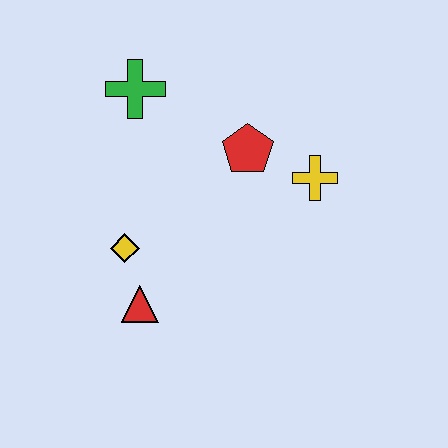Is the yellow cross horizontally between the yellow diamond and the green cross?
No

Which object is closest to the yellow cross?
The red pentagon is closest to the yellow cross.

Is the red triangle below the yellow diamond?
Yes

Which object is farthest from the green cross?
The red triangle is farthest from the green cross.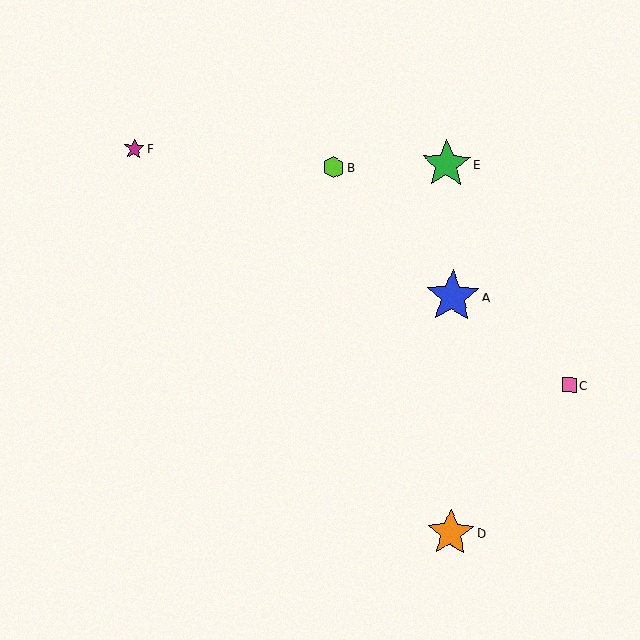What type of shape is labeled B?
Shape B is a lime hexagon.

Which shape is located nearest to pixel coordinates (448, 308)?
The blue star (labeled A) at (452, 296) is nearest to that location.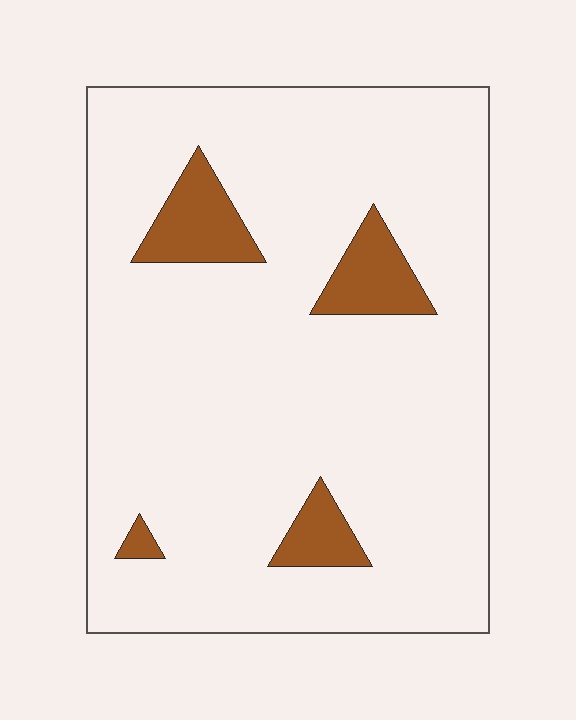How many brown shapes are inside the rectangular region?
4.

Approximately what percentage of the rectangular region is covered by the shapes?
Approximately 10%.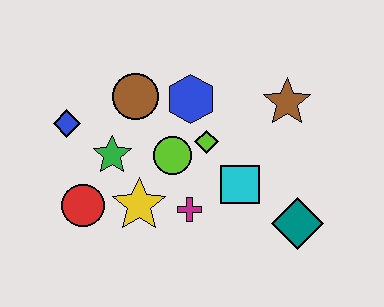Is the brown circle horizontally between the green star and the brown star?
Yes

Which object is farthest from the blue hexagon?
The teal diamond is farthest from the blue hexagon.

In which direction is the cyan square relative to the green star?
The cyan square is to the right of the green star.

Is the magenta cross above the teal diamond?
Yes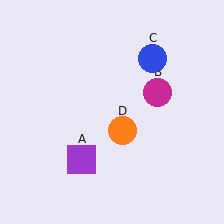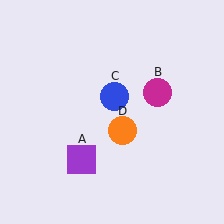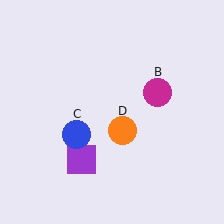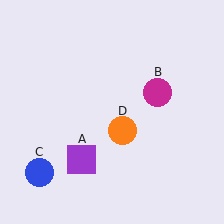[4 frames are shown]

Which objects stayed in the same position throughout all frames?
Purple square (object A) and magenta circle (object B) and orange circle (object D) remained stationary.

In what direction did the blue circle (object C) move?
The blue circle (object C) moved down and to the left.